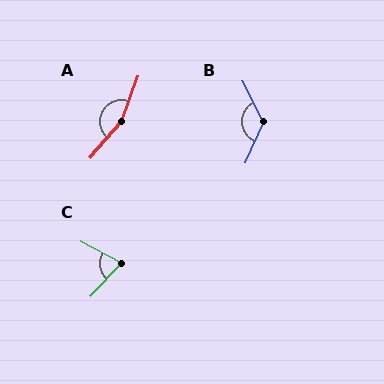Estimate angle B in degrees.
Approximately 129 degrees.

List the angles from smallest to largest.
C (76°), B (129°), A (160°).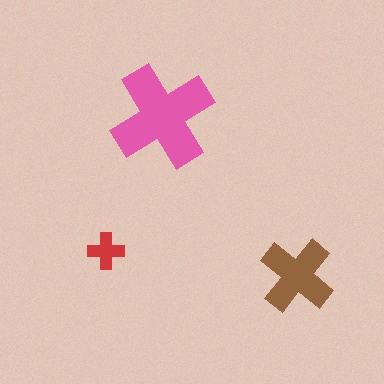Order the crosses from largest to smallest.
the pink one, the brown one, the red one.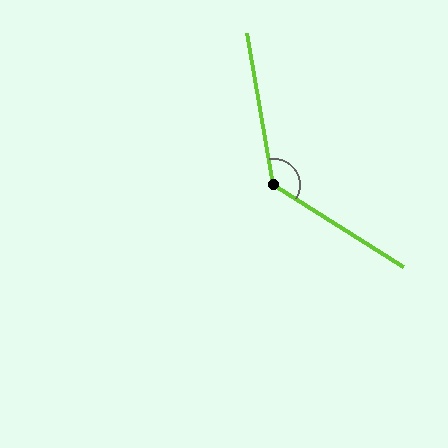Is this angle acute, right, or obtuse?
It is obtuse.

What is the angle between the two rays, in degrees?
Approximately 132 degrees.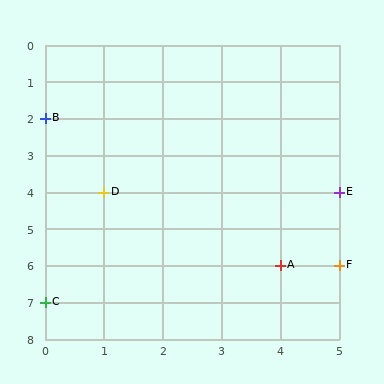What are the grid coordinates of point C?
Point C is at grid coordinates (0, 7).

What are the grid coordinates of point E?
Point E is at grid coordinates (5, 4).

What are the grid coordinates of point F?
Point F is at grid coordinates (5, 6).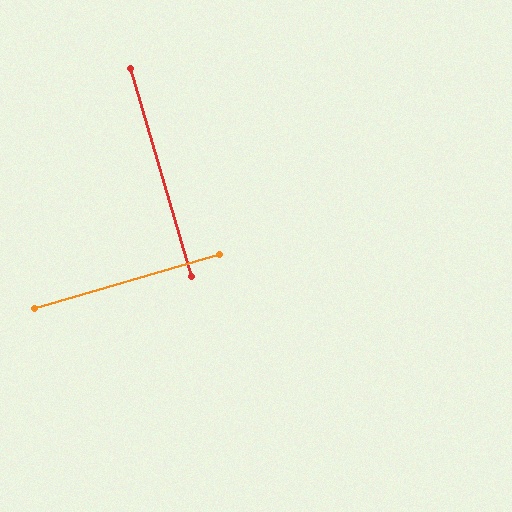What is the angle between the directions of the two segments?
Approximately 90 degrees.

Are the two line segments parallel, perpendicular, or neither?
Perpendicular — they meet at approximately 90°.